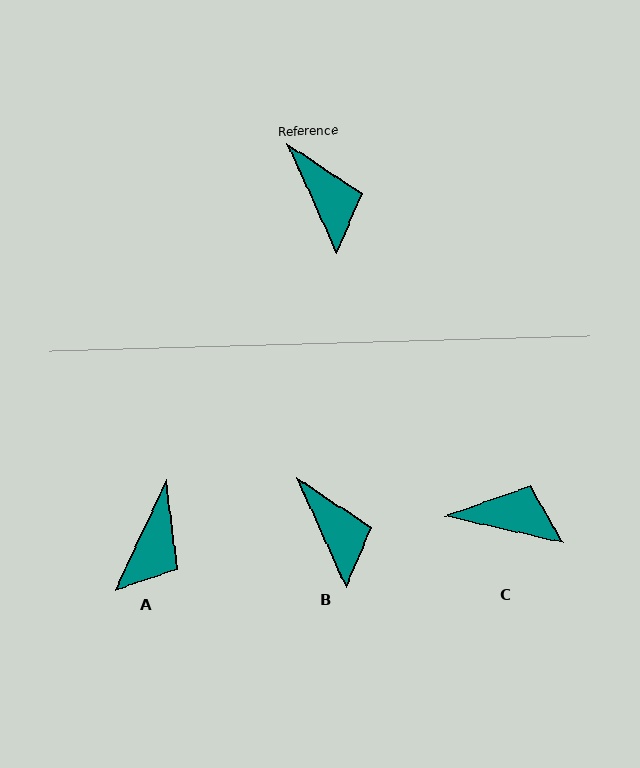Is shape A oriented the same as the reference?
No, it is off by about 49 degrees.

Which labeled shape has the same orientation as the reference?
B.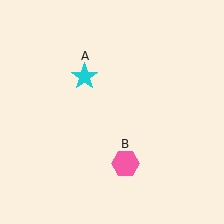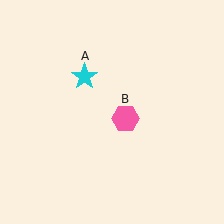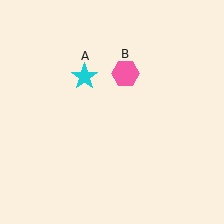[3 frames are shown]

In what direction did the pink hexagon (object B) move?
The pink hexagon (object B) moved up.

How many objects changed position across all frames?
1 object changed position: pink hexagon (object B).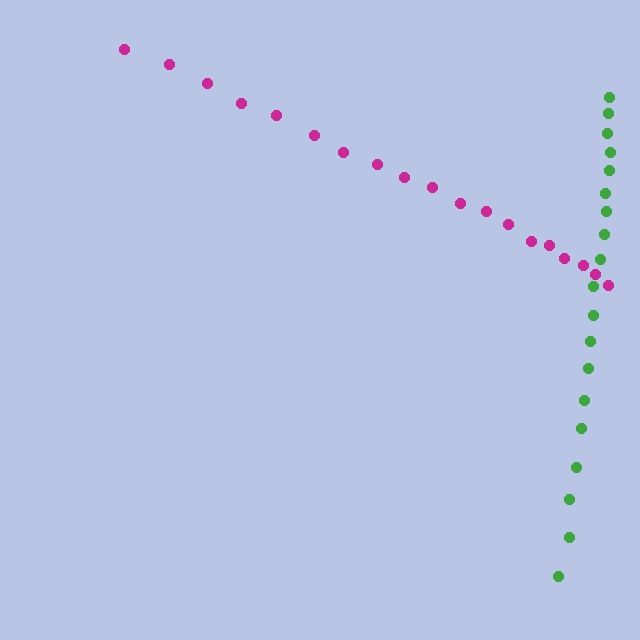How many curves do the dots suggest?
There are 2 distinct paths.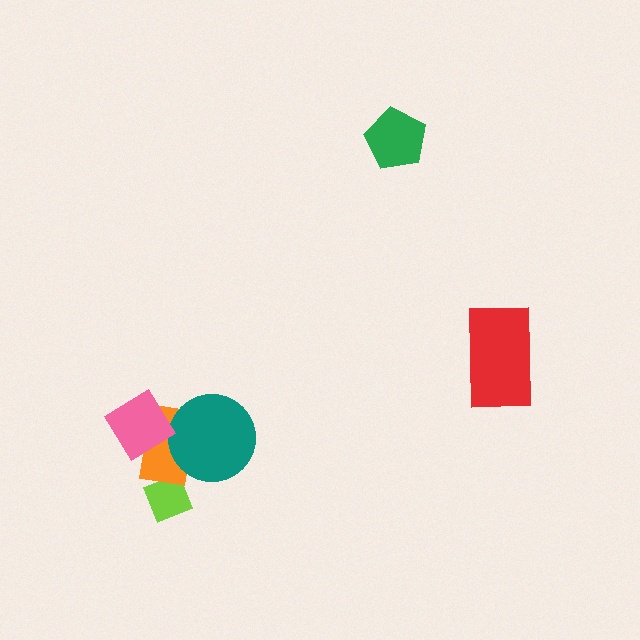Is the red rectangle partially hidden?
No, no other shape covers it.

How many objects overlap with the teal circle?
1 object overlaps with the teal circle.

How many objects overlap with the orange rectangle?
3 objects overlap with the orange rectangle.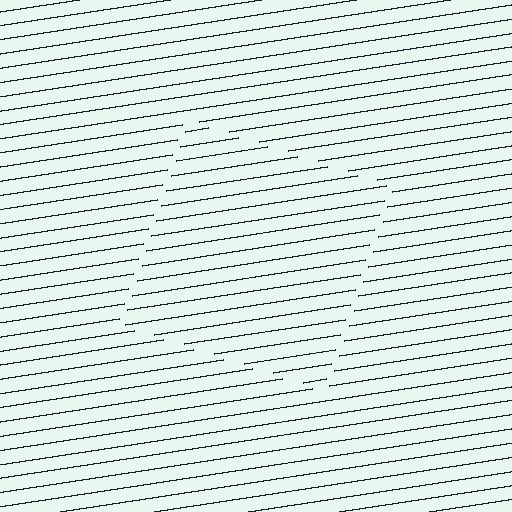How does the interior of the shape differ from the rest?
The interior of the shape contains the same grating, shifted by half a period — the contour is defined by the phase discontinuity where line-ends from the inner and outer gratings abut.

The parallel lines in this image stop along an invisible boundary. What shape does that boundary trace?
An illusory square. The interior of the shape contains the same grating, shifted by half a period — the contour is defined by the phase discontinuity where line-ends from the inner and outer gratings abut.